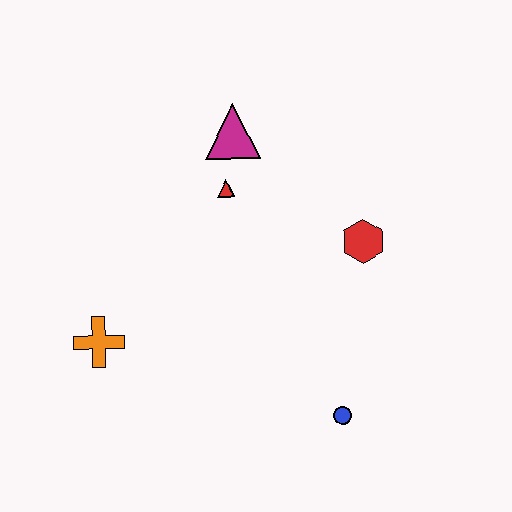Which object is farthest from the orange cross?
The red hexagon is farthest from the orange cross.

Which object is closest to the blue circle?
The red hexagon is closest to the blue circle.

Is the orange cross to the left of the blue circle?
Yes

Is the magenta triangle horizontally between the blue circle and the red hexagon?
No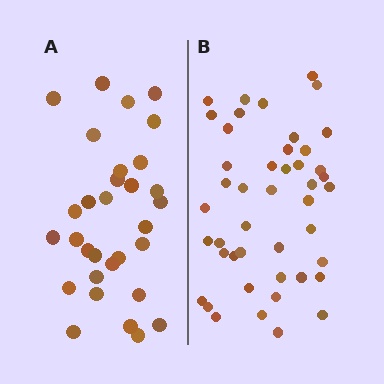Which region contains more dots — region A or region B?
Region B (the right region) has more dots.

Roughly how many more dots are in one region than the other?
Region B has approximately 15 more dots than region A.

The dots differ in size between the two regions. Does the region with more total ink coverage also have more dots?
No. Region A has more total ink coverage because its dots are larger, but region B actually contains more individual dots. Total area can be misleading — the number of items is what matters here.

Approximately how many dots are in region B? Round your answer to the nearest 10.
About 40 dots. (The exact count is 45, which rounds to 40.)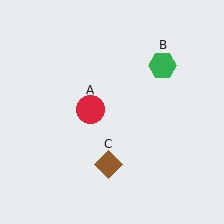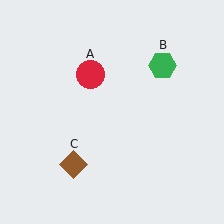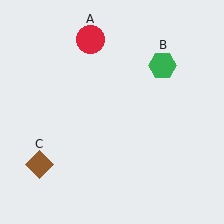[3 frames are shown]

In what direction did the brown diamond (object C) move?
The brown diamond (object C) moved left.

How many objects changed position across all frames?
2 objects changed position: red circle (object A), brown diamond (object C).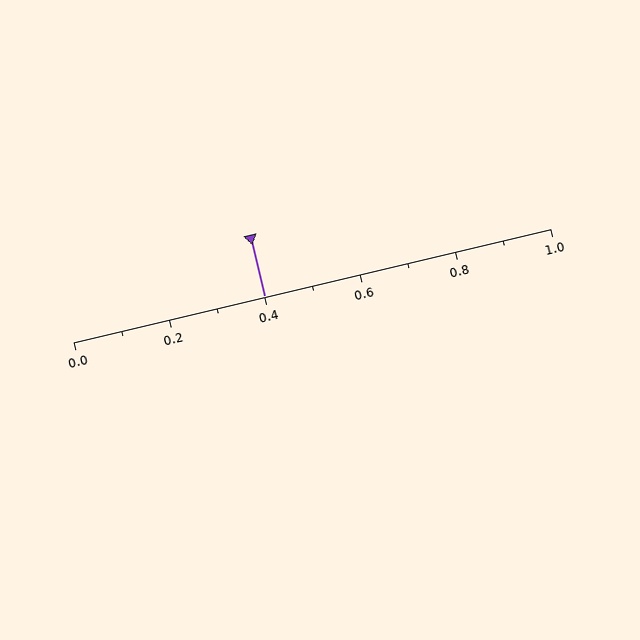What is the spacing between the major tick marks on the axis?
The major ticks are spaced 0.2 apart.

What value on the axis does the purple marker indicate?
The marker indicates approximately 0.4.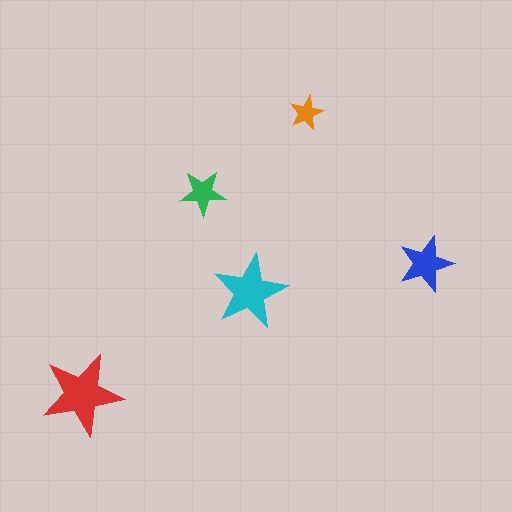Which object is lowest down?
The red star is bottommost.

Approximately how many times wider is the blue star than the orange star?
About 1.5 times wider.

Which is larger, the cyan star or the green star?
The cyan one.